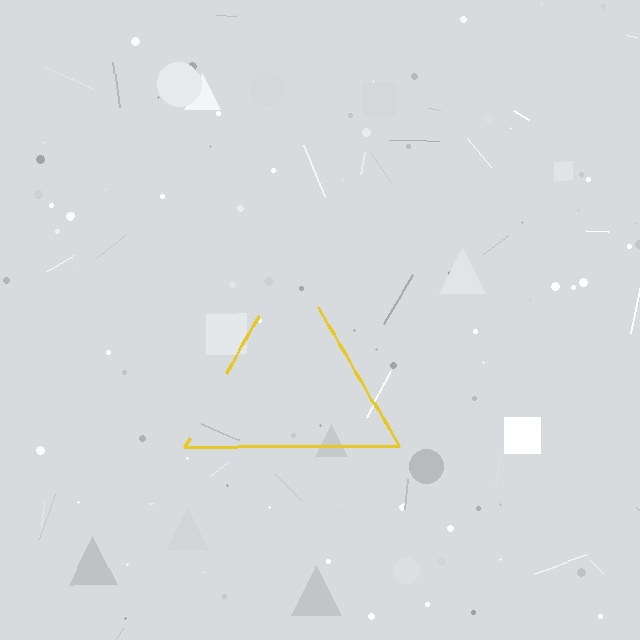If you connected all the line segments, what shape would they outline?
They would outline a triangle.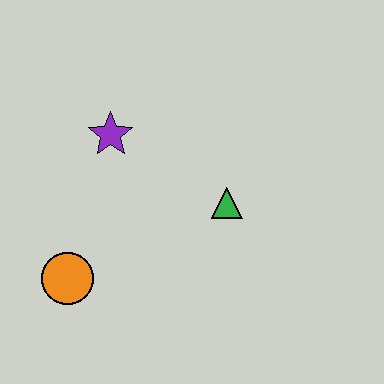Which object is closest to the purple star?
The green triangle is closest to the purple star.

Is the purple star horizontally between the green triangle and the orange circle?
Yes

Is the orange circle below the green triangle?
Yes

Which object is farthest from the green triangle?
The orange circle is farthest from the green triangle.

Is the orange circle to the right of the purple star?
No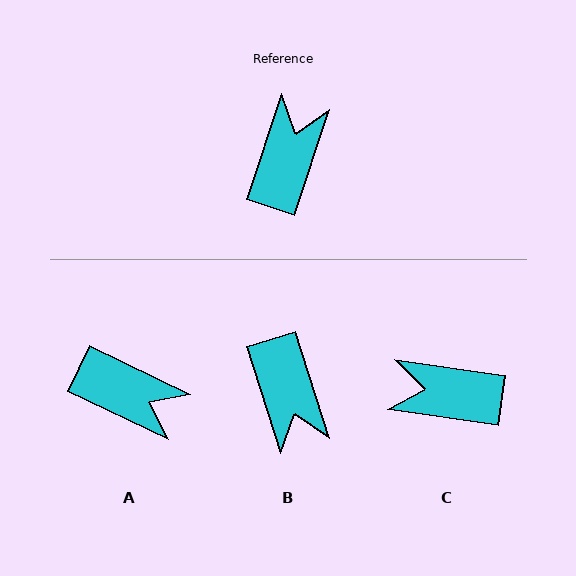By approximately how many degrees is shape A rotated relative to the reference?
Approximately 97 degrees clockwise.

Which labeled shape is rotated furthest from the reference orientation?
B, about 144 degrees away.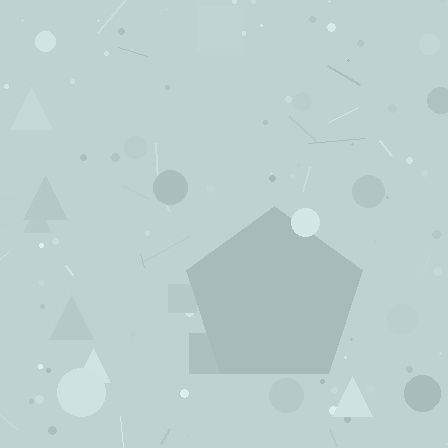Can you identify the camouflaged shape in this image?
The camouflaged shape is a pentagon.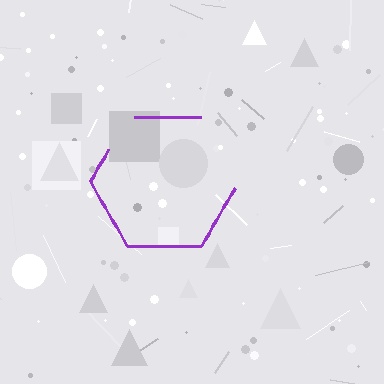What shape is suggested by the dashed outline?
The dashed outline suggests a hexagon.